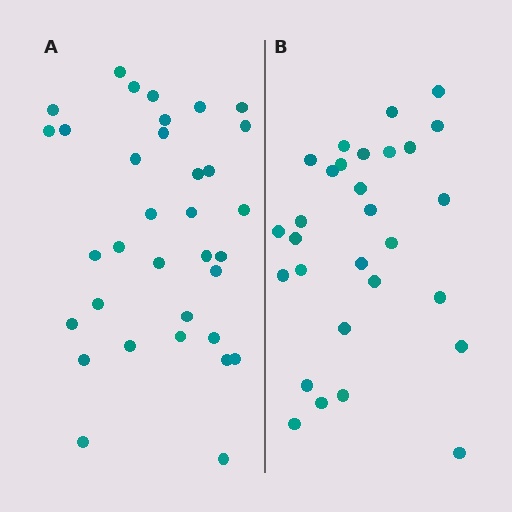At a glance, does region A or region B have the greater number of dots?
Region A (the left region) has more dots.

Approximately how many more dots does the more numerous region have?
Region A has about 5 more dots than region B.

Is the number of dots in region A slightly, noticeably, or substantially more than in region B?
Region A has only slightly more — the two regions are fairly close. The ratio is roughly 1.2 to 1.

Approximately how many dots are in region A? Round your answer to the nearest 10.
About 30 dots. (The exact count is 34, which rounds to 30.)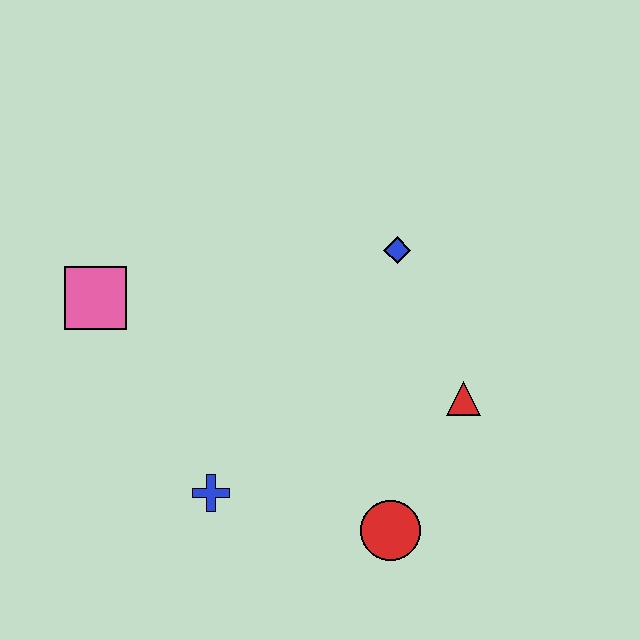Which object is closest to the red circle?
The red triangle is closest to the red circle.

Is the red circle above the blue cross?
No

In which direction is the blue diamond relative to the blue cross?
The blue diamond is above the blue cross.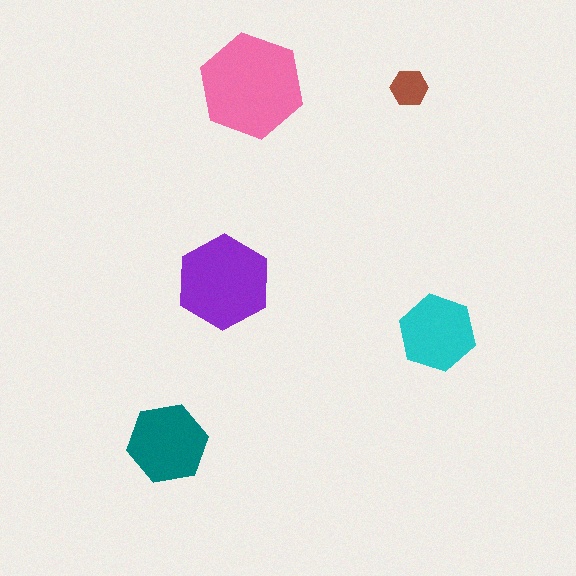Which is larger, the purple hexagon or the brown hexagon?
The purple one.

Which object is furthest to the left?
The teal hexagon is leftmost.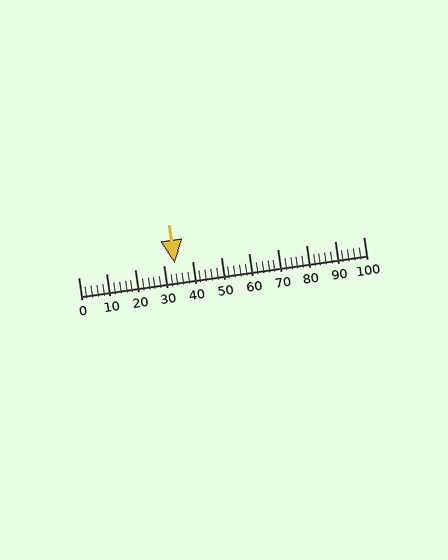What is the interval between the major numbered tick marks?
The major tick marks are spaced 10 units apart.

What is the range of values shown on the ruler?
The ruler shows values from 0 to 100.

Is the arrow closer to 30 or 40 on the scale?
The arrow is closer to 30.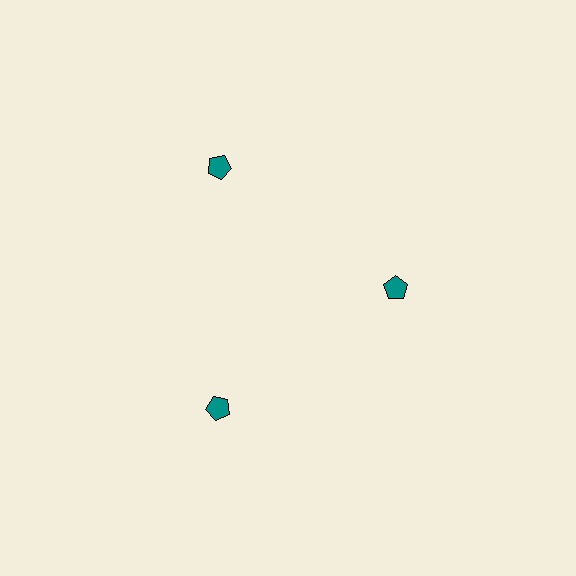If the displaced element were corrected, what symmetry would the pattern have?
It would have 3-fold rotational symmetry — the pattern would map onto itself every 120 degrees.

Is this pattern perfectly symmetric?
No. The 3 teal pentagons are arranged in a ring, but one element near the 3 o'clock position is pulled inward toward the center, breaking the 3-fold rotational symmetry.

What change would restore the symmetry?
The symmetry would be restored by moving it outward, back onto the ring so that all 3 pentagons sit at equal angles and equal distance from the center.